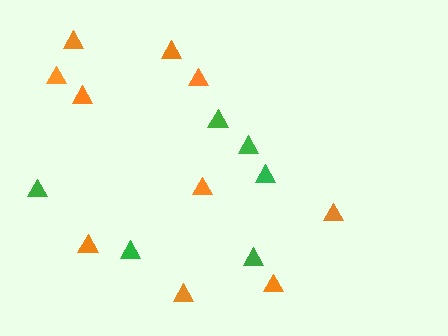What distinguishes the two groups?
There are 2 groups: one group of green triangles (6) and one group of orange triangles (10).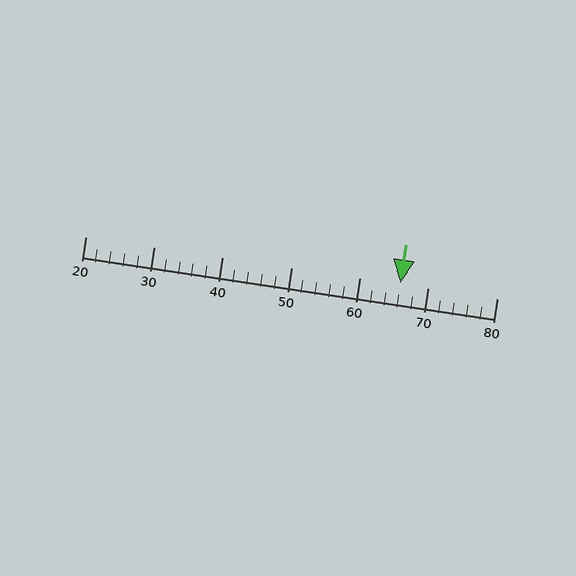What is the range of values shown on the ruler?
The ruler shows values from 20 to 80.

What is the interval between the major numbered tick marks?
The major tick marks are spaced 10 units apart.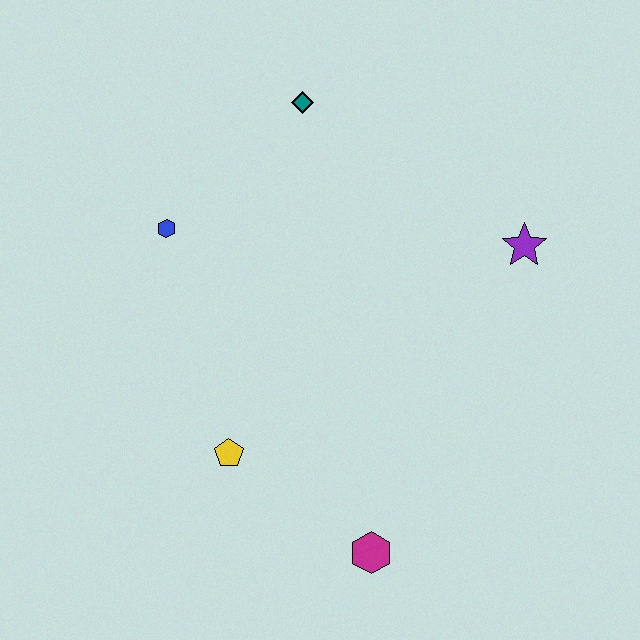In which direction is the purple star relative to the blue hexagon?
The purple star is to the right of the blue hexagon.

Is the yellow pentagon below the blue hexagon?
Yes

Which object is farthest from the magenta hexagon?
The teal diamond is farthest from the magenta hexagon.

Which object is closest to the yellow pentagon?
The magenta hexagon is closest to the yellow pentagon.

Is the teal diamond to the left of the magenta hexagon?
Yes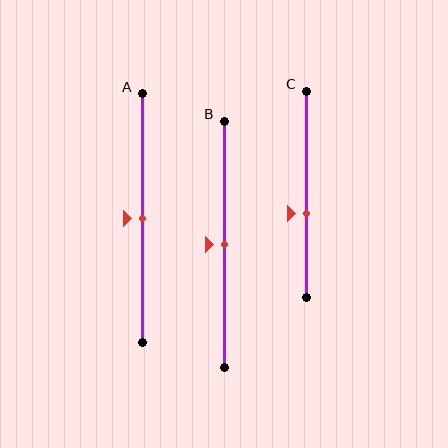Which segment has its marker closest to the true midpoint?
Segment A has its marker closest to the true midpoint.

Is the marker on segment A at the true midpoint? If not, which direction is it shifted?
Yes, the marker on segment A is at the true midpoint.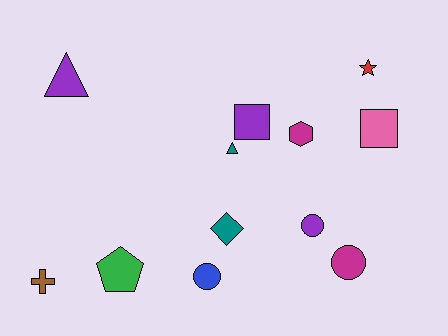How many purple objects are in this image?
There are 3 purple objects.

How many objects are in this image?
There are 12 objects.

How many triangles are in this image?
There are 2 triangles.